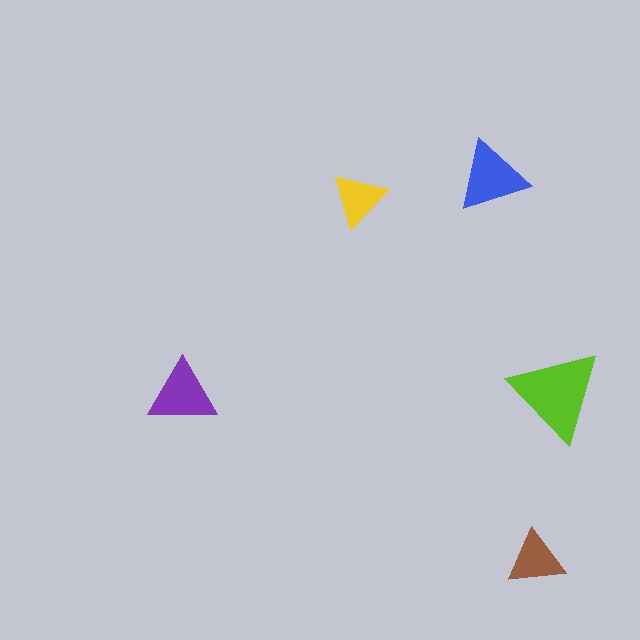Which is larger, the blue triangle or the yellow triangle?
The blue one.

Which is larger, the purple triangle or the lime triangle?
The lime one.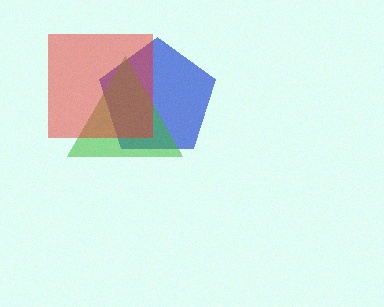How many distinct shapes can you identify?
There are 3 distinct shapes: a blue pentagon, a green triangle, a red square.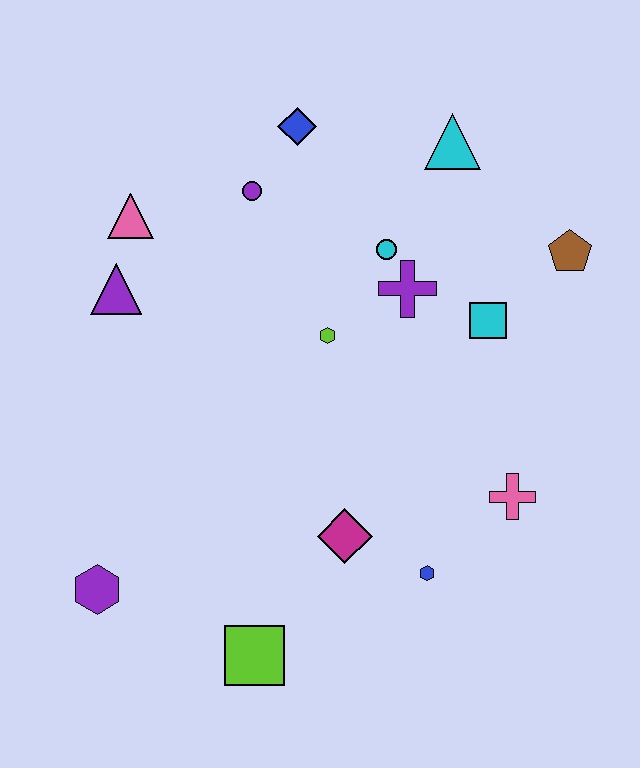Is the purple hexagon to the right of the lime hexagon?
No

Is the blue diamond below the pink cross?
No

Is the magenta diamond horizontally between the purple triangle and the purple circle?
No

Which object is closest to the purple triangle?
The pink triangle is closest to the purple triangle.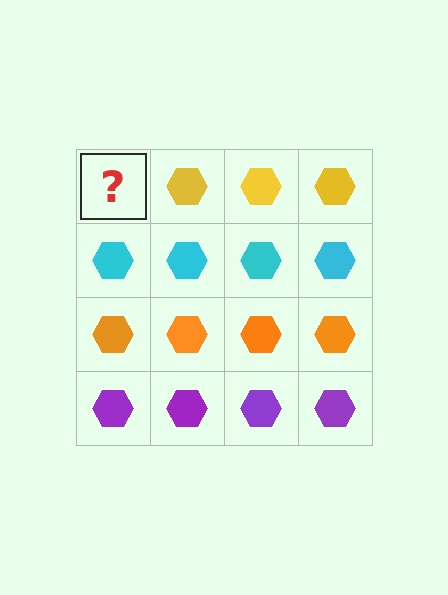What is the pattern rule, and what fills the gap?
The rule is that each row has a consistent color. The gap should be filled with a yellow hexagon.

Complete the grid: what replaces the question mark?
The question mark should be replaced with a yellow hexagon.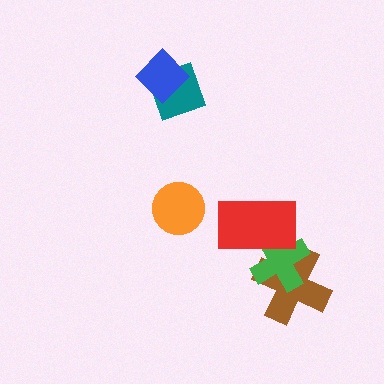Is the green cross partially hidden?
Yes, it is partially covered by another shape.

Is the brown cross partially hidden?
Yes, it is partially covered by another shape.